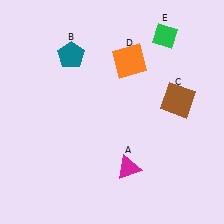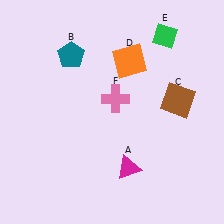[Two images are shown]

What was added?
A pink cross (F) was added in Image 2.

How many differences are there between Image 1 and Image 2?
There is 1 difference between the two images.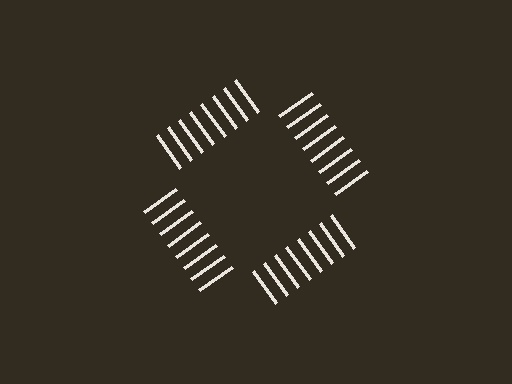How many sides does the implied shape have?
4 sides — the line-ends trace a square.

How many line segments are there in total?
32 — 8 along each of the 4 edges.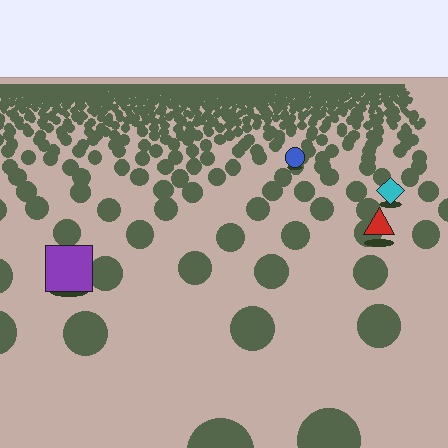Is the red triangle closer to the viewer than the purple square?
No. The purple square is closer — you can tell from the texture gradient: the ground texture is coarser near it.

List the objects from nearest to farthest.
From nearest to farthest: the purple square, the red triangle, the cyan diamond, the blue circle.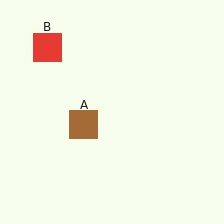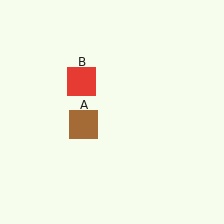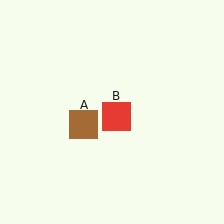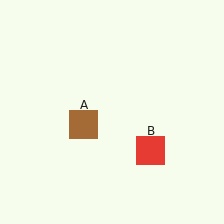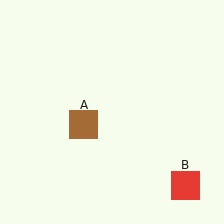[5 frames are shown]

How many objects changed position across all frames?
1 object changed position: red square (object B).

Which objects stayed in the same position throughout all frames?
Brown square (object A) remained stationary.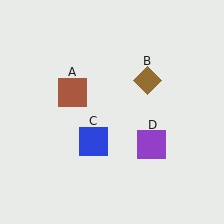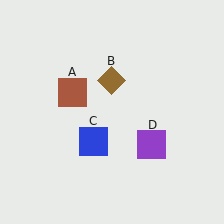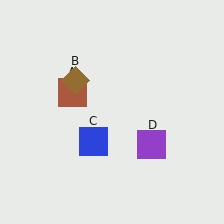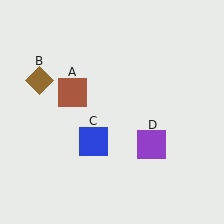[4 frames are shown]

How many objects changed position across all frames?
1 object changed position: brown diamond (object B).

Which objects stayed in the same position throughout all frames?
Brown square (object A) and blue square (object C) and purple square (object D) remained stationary.